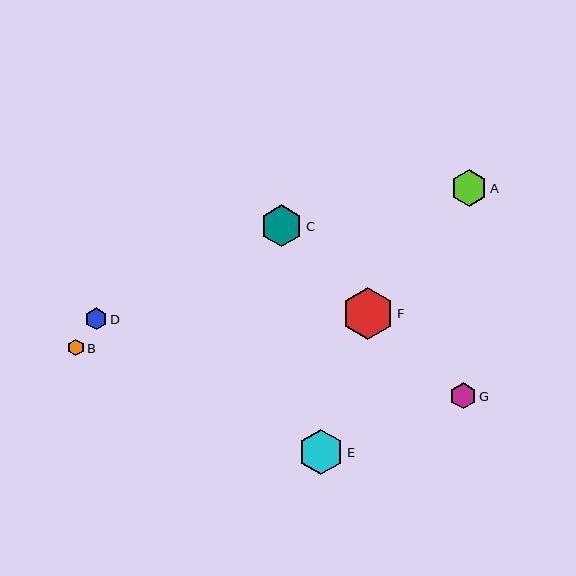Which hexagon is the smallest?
Hexagon B is the smallest with a size of approximately 16 pixels.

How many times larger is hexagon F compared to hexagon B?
Hexagon F is approximately 3.2 times the size of hexagon B.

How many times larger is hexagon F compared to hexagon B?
Hexagon F is approximately 3.2 times the size of hexagon B.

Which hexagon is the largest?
Hexagon F is the largest with a size of approximately 52 pixels.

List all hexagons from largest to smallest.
From largest to smallest: F, E, C, A, G, D, B.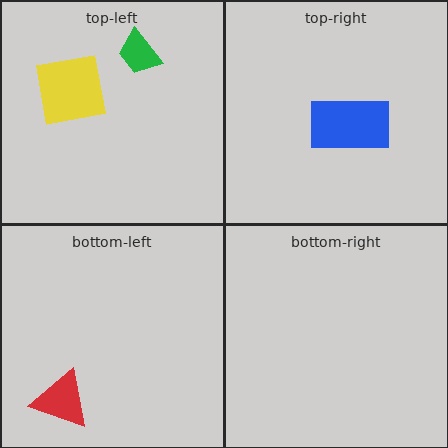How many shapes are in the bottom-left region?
1.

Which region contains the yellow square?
The top-left region.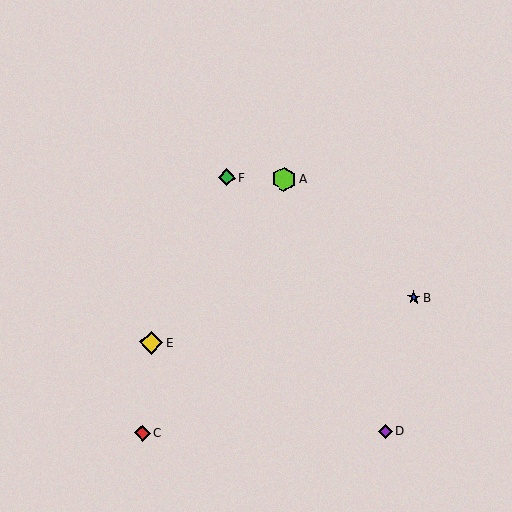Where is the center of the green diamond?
The center of the green diamond is at (227, 177).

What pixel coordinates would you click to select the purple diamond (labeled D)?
Click at (386, 431) to select the purple diamond D.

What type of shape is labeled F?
Shape F is a green diamond.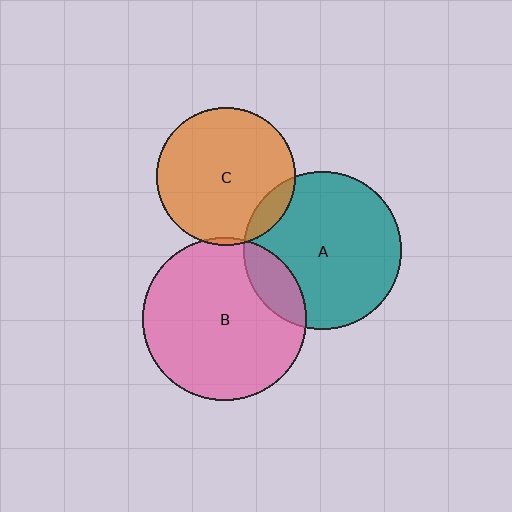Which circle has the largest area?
Circle B (pink).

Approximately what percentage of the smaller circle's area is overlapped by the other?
Approximately 10%.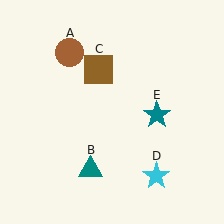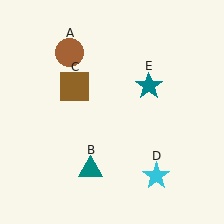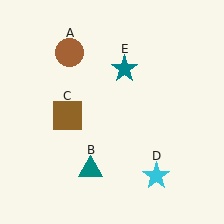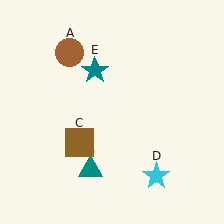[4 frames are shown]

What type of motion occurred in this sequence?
The brown square (object C), teal star (object E) rotated counterclockwise around the center of the scene.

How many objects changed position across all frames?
2 objects changed position: brown square (object C), teal star (object E).